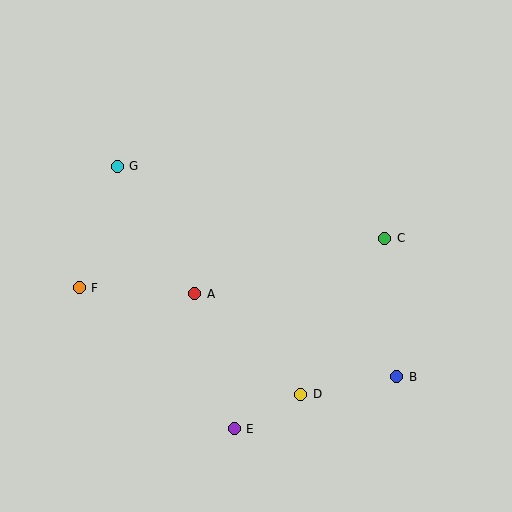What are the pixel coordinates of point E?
Point E is at (234, 429).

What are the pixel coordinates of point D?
Point D is at (301, 394).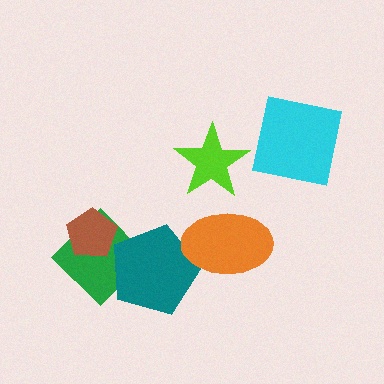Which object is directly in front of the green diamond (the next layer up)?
The brown pentagon is directly in front of the green diamond.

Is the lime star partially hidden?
No, no other shape covers it.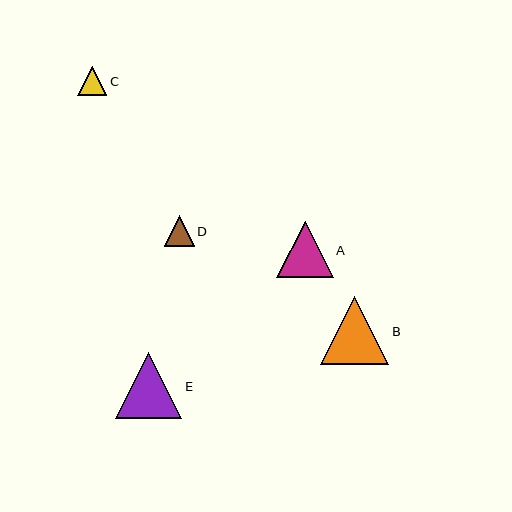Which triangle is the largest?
Triangle B is the largest with a size of approximately 68 pixels.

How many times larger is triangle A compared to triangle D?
Triangle A is approximately 1.9 times the size of triangle D.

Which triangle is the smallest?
Triangle C is the smallest with a size of approximately 29 pixels.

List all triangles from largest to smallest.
From largest to smallest: B, E, A, D, C.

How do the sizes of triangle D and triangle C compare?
Triangle D and triangle C are approximately the same size.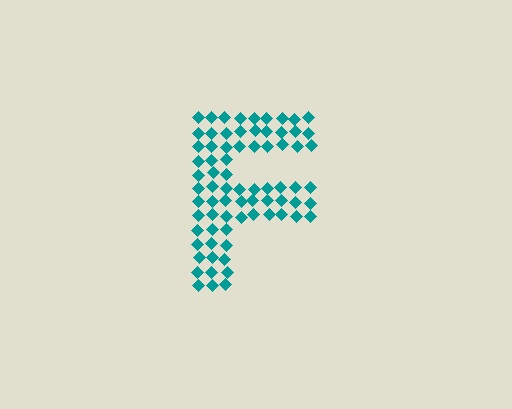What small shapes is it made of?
It is made of small diamonds.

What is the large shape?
The large shape is the letter F.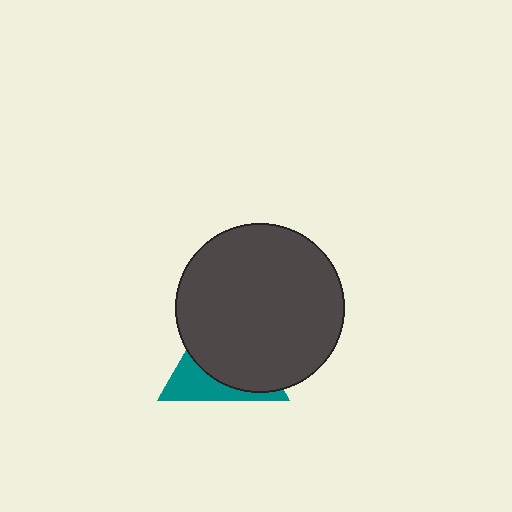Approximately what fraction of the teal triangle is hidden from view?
Roughly 67% of the teal triangle is hidden behind the dark gray circle.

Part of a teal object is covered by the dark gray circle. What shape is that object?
It is a triangle.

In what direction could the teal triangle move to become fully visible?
The teal triangle could move toward the lower-left. That would shift it out from behind the dark gray circle entirely.